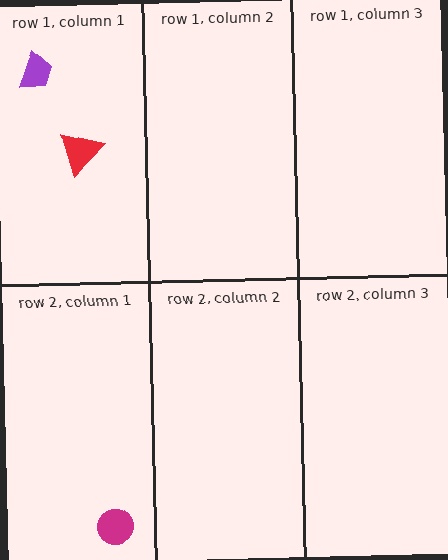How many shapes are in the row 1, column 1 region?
2.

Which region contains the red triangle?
The row 1, column 1 region.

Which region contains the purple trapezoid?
The row 1, column 1 region.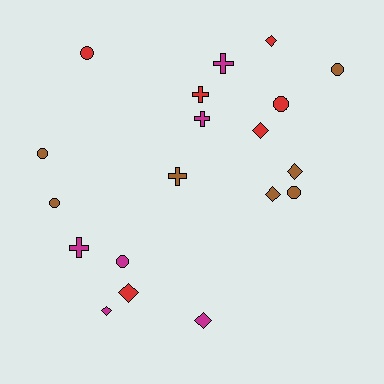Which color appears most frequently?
Brown, with 7 objects.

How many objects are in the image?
There are 19 objects.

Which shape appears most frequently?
Circle, with 7 objects.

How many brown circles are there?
There are 4 brown circles.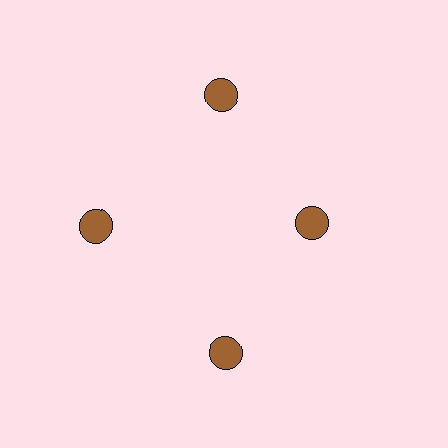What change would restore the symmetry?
The symmetry would be restored by moving it outward, back onto the ring so that all 4 circles sit at equal angles and equal distance from the center.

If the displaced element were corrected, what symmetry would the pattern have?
It would have 4-fold rotational symmetry — the pattern would map onto itself every 90 degrees.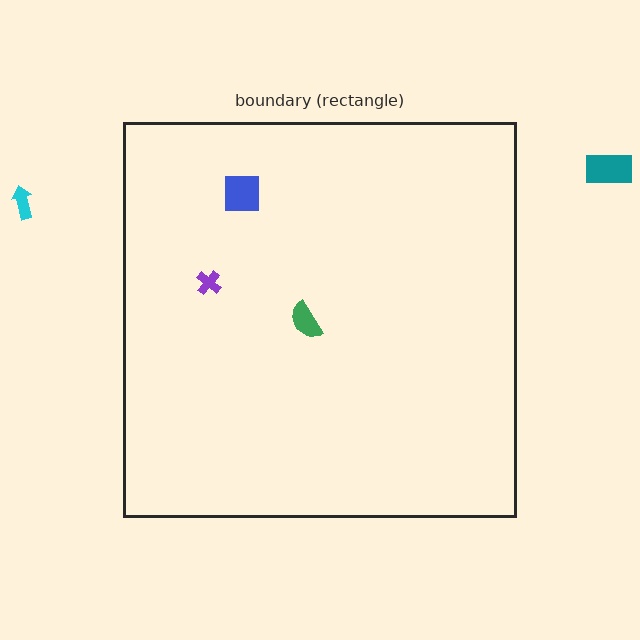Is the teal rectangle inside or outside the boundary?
Outside.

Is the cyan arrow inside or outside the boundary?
Outside.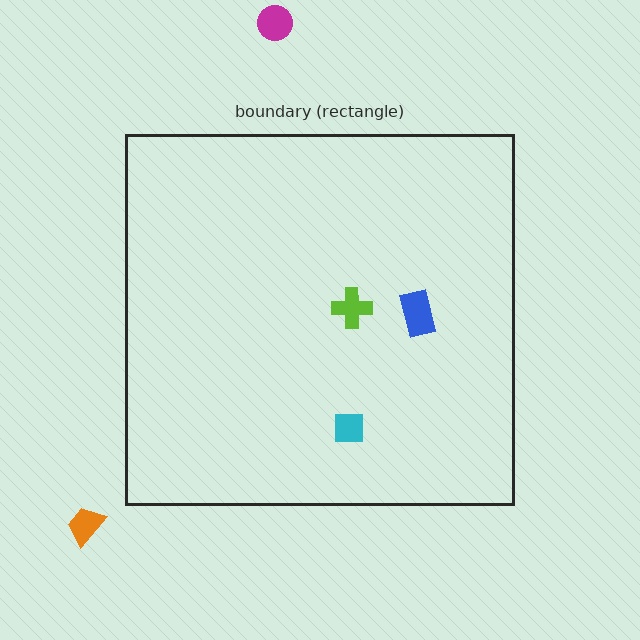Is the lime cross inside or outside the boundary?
Inside.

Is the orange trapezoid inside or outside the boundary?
Outside.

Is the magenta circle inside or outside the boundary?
Outside.